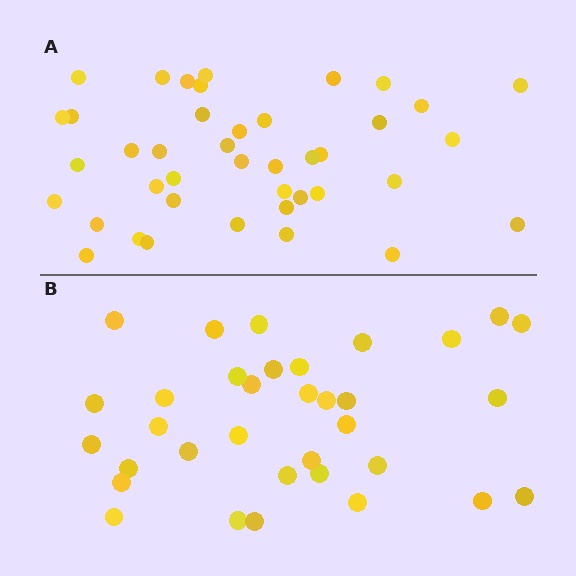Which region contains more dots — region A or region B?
Region A (the top region) has more dots.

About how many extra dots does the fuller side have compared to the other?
Region A has roughly 8 or so more dots than region B.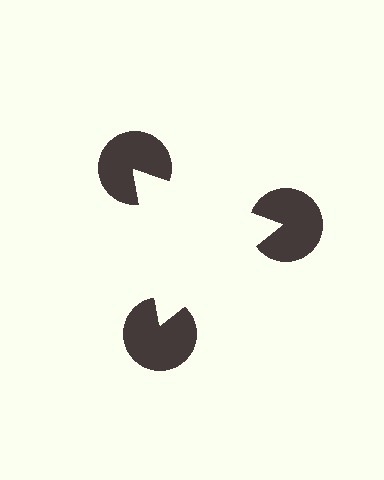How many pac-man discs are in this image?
There are 3 — one at each vertex of the illusory triangle.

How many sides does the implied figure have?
3 sides.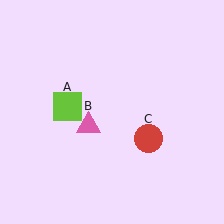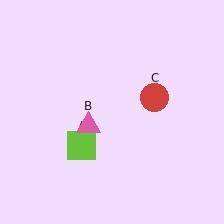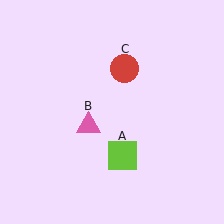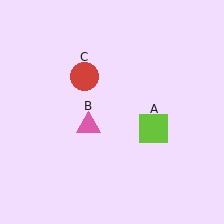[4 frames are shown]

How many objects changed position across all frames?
2 objects changed position: lime square (object A), red circle (object C).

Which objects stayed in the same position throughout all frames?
Pink triangle (object B) remained stationary.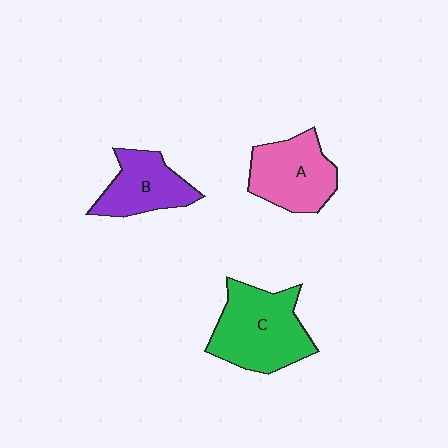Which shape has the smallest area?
Shape B (purple).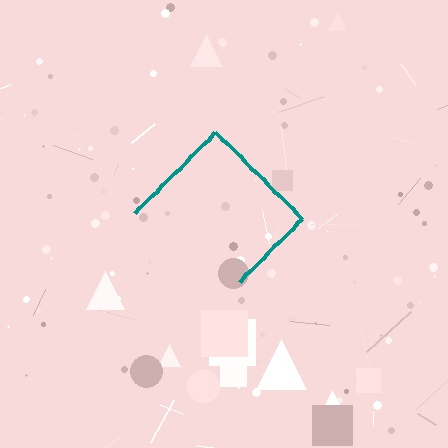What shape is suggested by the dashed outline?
The dashed outline suggests a diamond.